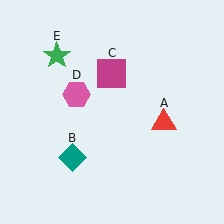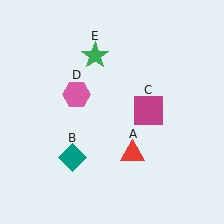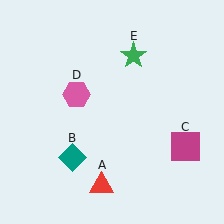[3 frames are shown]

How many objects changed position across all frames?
3 objects changed position: red triangle (object A), magenta square (object C), green star (object E).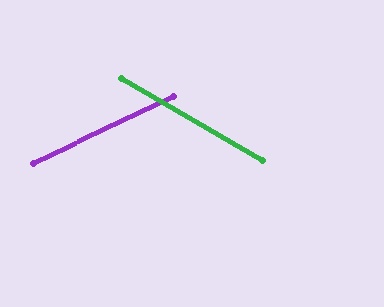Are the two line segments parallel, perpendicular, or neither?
Neither parallel nor perpendicular — they differ by about 55°.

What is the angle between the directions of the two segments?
Approximately 55 degrees.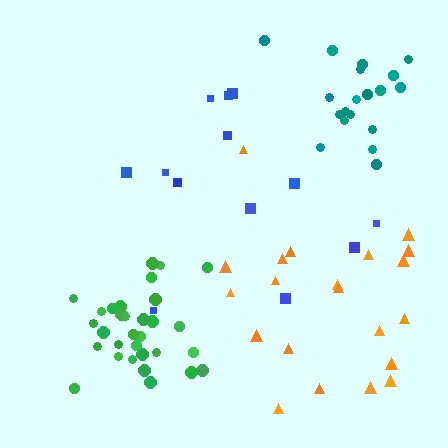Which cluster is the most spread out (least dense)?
Blue.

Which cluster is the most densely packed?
Green.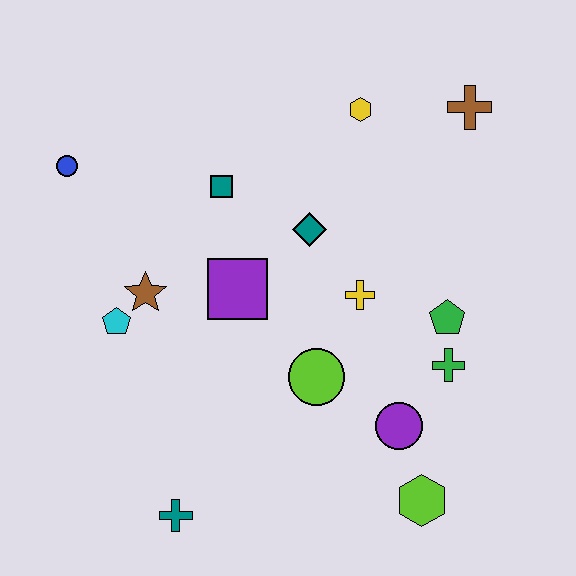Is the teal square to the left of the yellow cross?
Yes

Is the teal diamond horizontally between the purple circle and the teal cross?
Yes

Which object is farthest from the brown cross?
The teal cross is farthest from the brown cross.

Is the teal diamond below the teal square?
Yes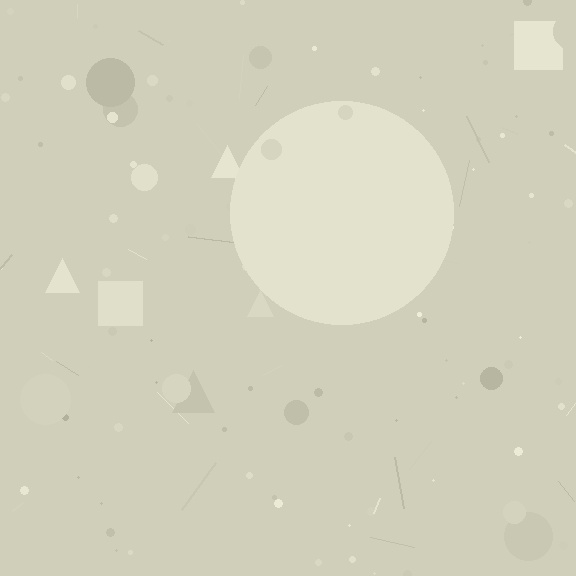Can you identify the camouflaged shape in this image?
The camouflaged shape is a circle.